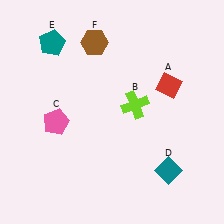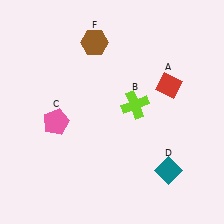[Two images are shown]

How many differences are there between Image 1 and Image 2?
There is 1 difference between the two images.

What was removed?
The teal pentagon (E) was removed in Image 2.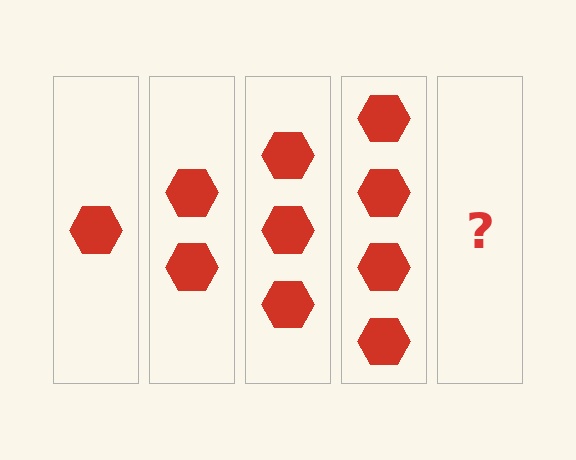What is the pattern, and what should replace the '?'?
The pattern is that each step adds one more hexagon. The '?' should be 5 hexagons.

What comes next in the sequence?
The next element should be 5 hexagons.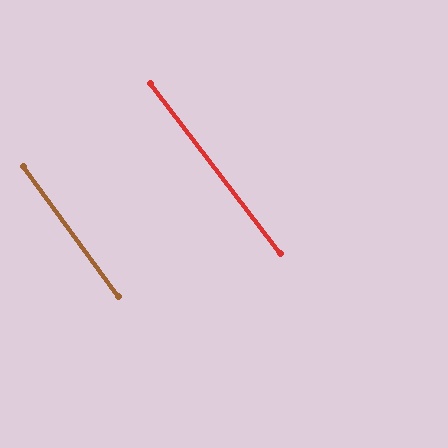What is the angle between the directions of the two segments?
Approximately 1 degree.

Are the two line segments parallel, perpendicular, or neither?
Parallel — their directions differ by only 1.1°.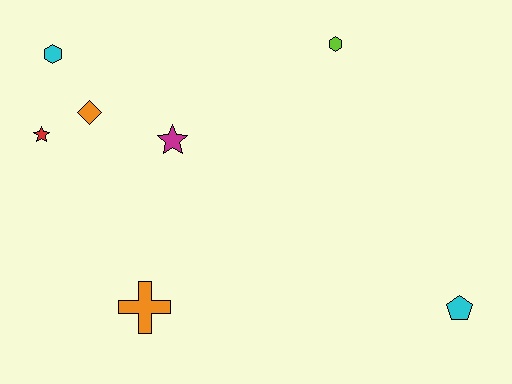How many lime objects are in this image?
There is 1 lime object.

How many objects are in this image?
There are 7 objects.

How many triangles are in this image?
There are no triangles.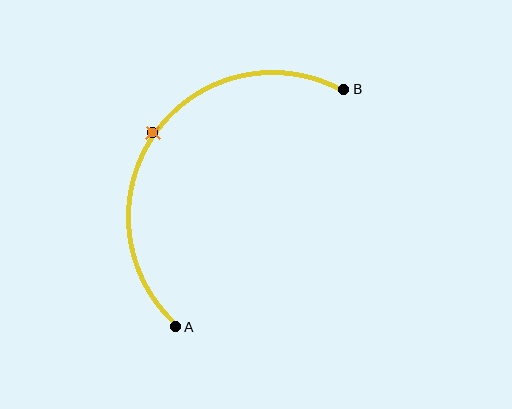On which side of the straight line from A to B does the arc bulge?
The arc bulges above and to the left of the straight line connecting A and B.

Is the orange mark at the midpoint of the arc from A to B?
Yes. The orange mark lies on the arc at equal arc-length from both A and B — it is the arc midpoint.